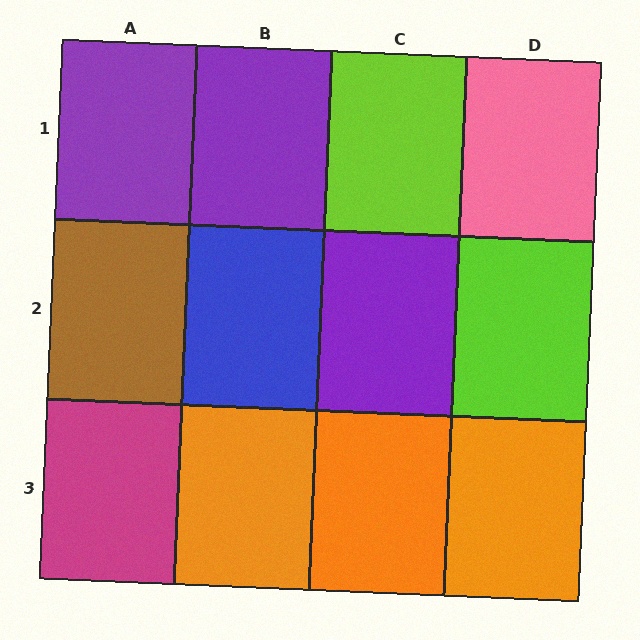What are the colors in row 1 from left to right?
Purple, purple, lime, pink.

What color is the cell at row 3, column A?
Magenta.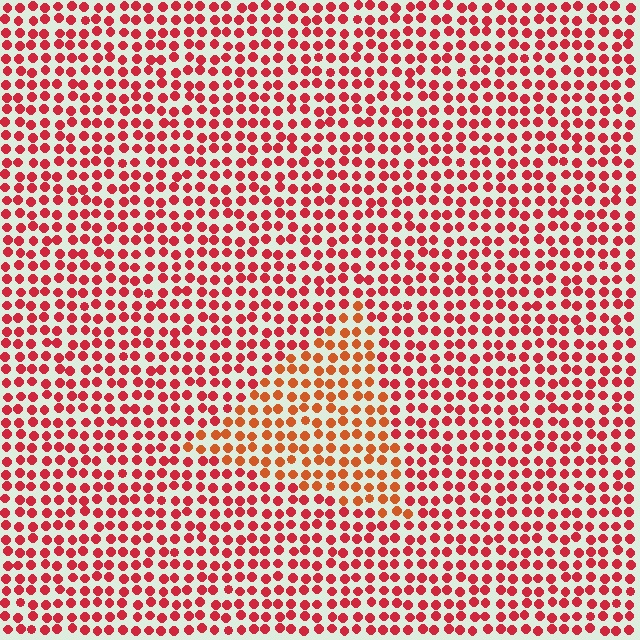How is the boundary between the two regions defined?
The boundary is defined purely by a slight shift in hue (about 26 degrees). Spacing, size, and orientation are identical on both sides.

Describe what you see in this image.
The image is filled with small red elements in a uniform arrangement. A triangle-shaped region is visible where the elements are tinted to a slightly different hue, forming a subtle color boundary.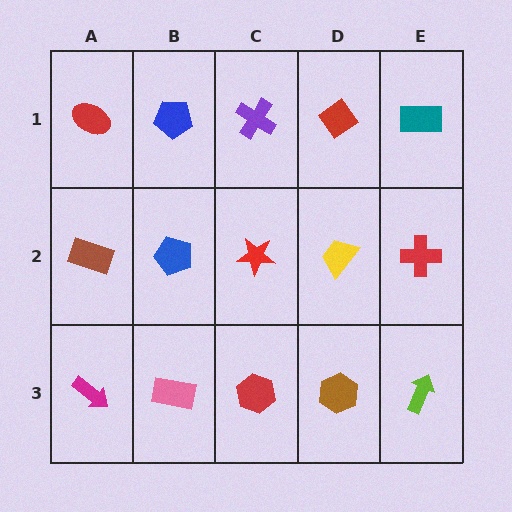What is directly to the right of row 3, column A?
A pink rectangle.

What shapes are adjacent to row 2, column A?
A red ellipse (row 1, column A), a magenta arrow (row 3, column A), a blue pentagon (row 2, column B).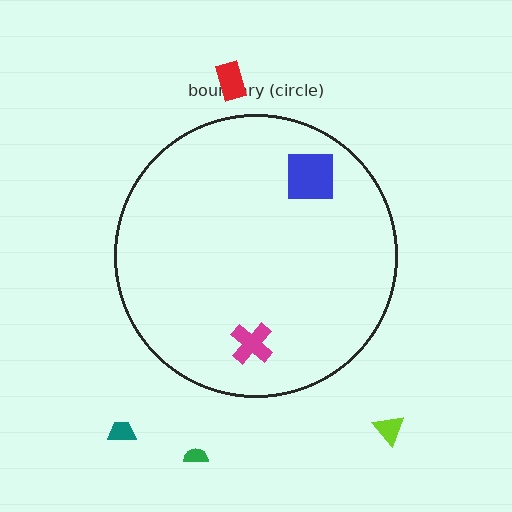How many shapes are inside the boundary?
2 inside, 4 outside.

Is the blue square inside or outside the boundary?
Inside.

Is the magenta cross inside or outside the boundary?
Inside.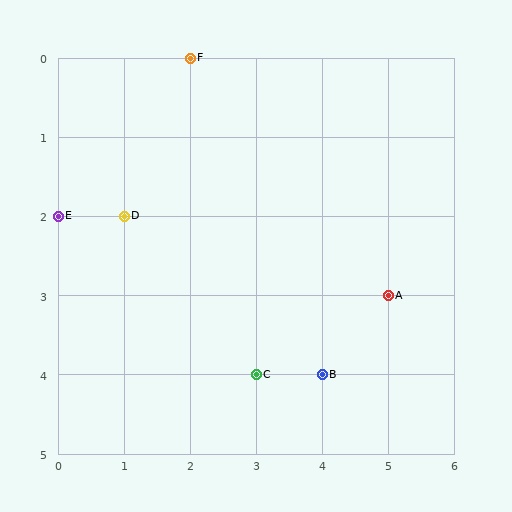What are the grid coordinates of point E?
Point E is at grid coordinates (0, 2).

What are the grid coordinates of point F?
Point F is at grid coordinates (2, 0).